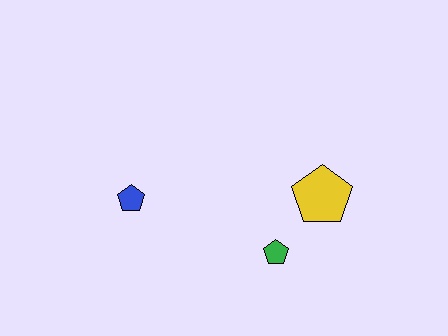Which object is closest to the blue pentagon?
The green pentagon is closest to the blue pentagon.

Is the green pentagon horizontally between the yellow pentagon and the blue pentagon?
Yes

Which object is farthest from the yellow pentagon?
The blue pentagon is farthest from the yellow pentagon.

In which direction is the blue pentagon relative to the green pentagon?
The blue pentagon is to the left of the green pentagon.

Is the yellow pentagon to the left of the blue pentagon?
No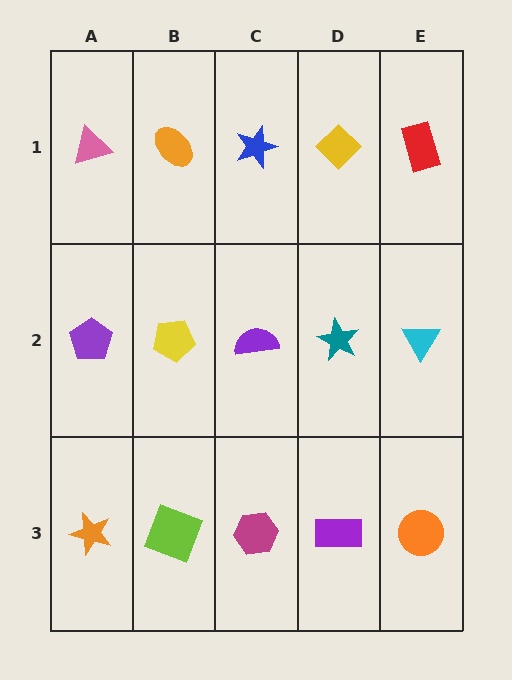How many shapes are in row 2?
5 shapes.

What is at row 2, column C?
A purple semicircle.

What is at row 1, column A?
A pink triangle.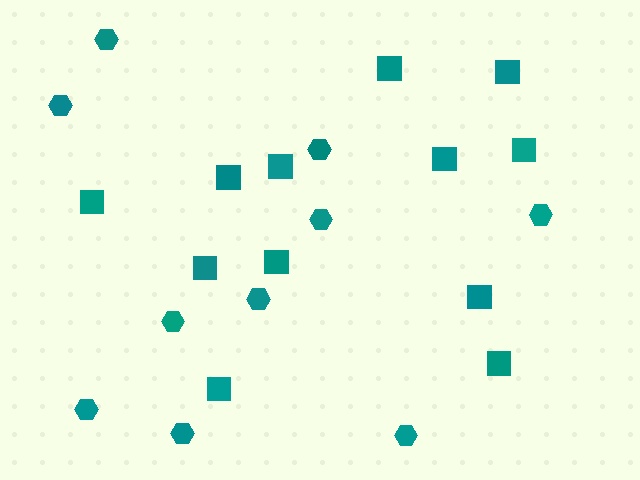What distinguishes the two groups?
There are 2 groups: one group of squares (12) and one group of hexagons (10).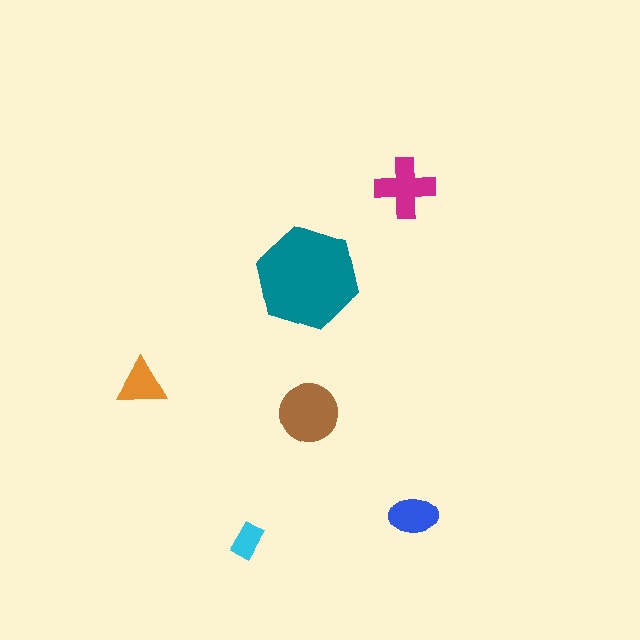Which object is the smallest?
The cyan rectangle.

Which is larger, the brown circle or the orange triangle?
The brown circle.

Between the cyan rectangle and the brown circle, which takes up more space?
The brown circle.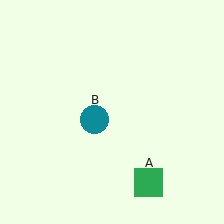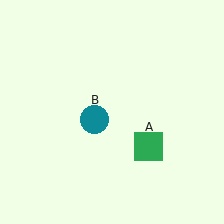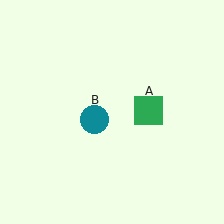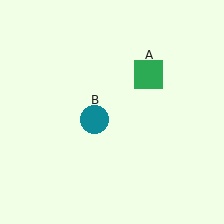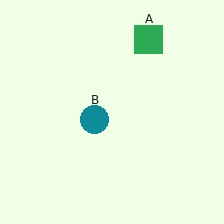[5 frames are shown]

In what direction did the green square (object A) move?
The green square (object A) moved up.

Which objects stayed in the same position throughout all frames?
Teal circle (object B) remained stationary.